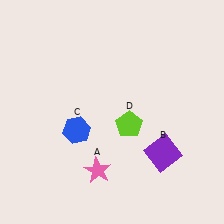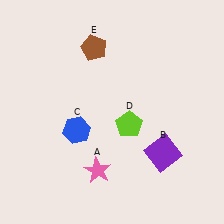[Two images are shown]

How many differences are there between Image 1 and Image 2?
There is 1 difference between the two images.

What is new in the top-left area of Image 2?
A brown pentagon (E) was added in the top-left area of Image 2.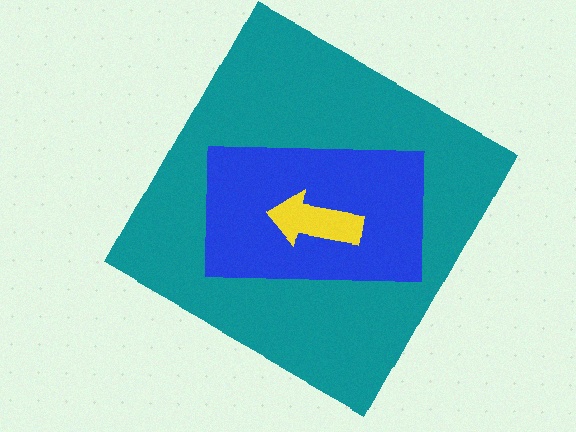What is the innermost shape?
The yellow arrow.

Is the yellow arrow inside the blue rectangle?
Yes.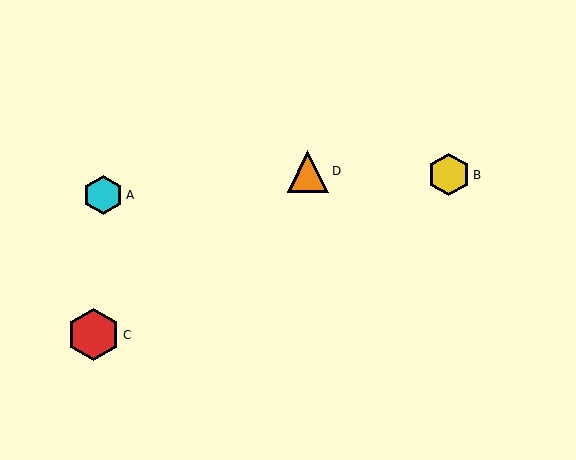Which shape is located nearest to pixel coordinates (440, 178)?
The yellow hexagon (labeled B) at (449, 175) is nearest to that location.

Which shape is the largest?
The red hexagon (labeled C) is the largest.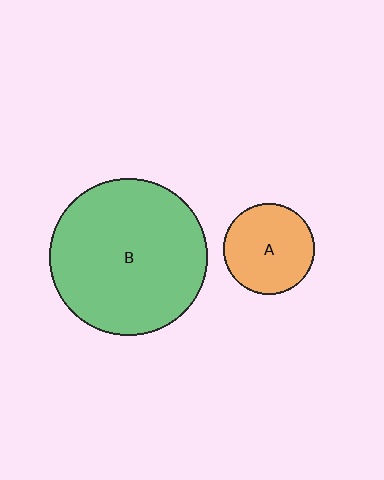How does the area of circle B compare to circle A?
Approximately 3.0 times.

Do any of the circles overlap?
No, none of the circles overlap.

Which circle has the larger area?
Circle B (green).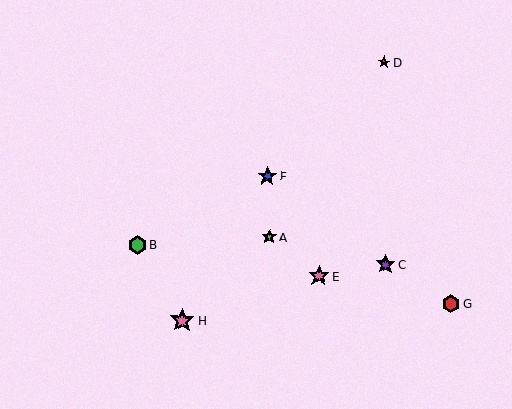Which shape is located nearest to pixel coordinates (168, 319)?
The pink star (labeled H) at (182, 320) is nearest to that location.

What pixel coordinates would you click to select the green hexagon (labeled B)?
Click at (138, 245) to select the green hexagon B.